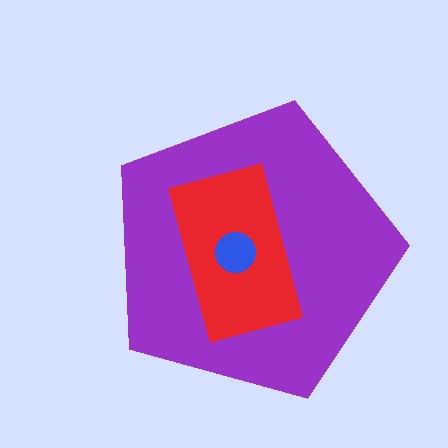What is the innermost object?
The blue circle.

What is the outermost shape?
The purple pentagon.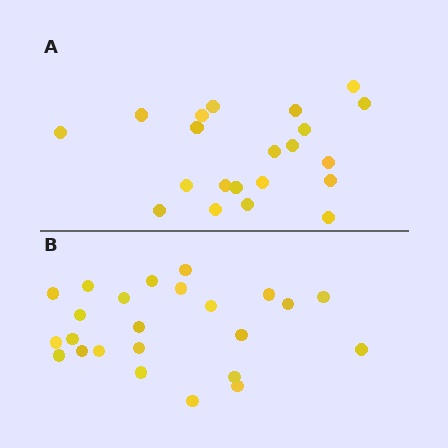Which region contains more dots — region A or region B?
Region B (the bottom region) has more dots.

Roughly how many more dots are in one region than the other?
Region B has just a few more — roughly 2 or 3 more dots than region A.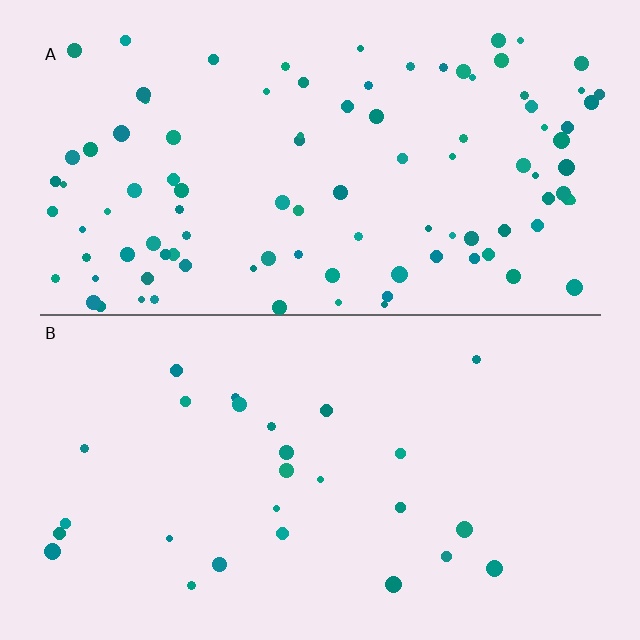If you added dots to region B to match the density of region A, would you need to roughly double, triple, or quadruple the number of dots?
Approximately quadruple.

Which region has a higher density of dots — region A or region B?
A (the top).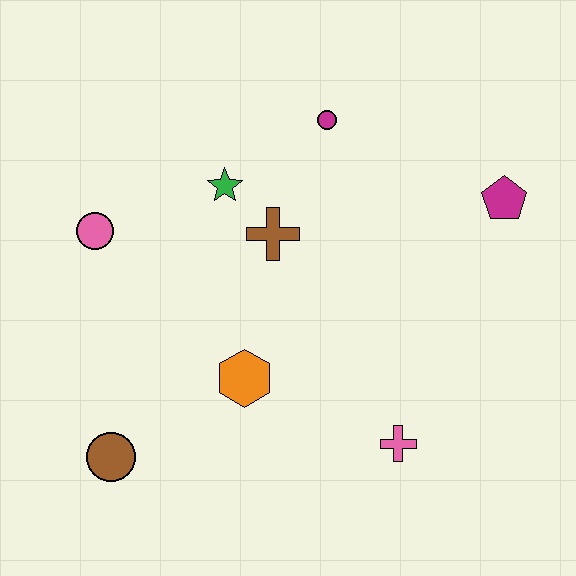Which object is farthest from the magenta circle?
The brown circle is farthest from the magenta circle.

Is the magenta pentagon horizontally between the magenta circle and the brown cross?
No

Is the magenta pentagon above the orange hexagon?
Yes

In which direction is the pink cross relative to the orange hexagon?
The pink cross is to the right of the orange hexagon.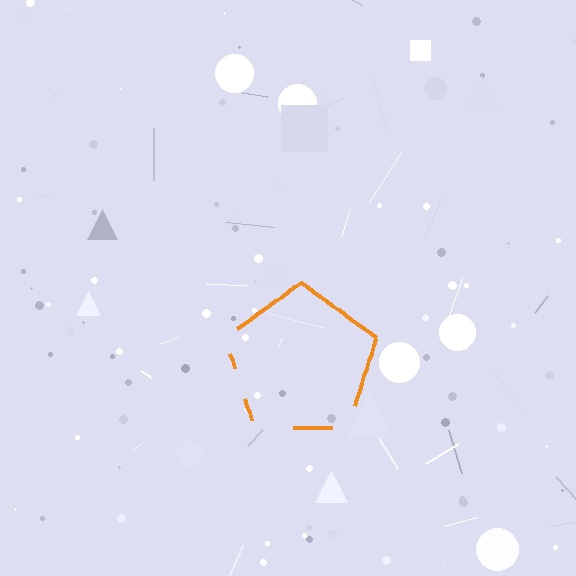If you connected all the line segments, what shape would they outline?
They would outline a pentagon.